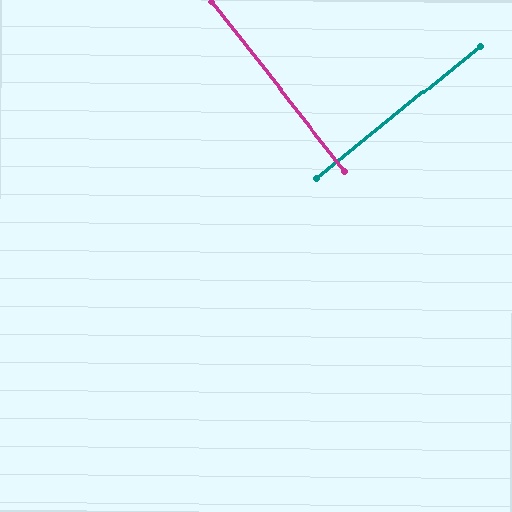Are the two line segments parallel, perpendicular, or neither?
Perpendicular — they meet at approximately 89°.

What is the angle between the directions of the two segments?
Approximately 89 degrees.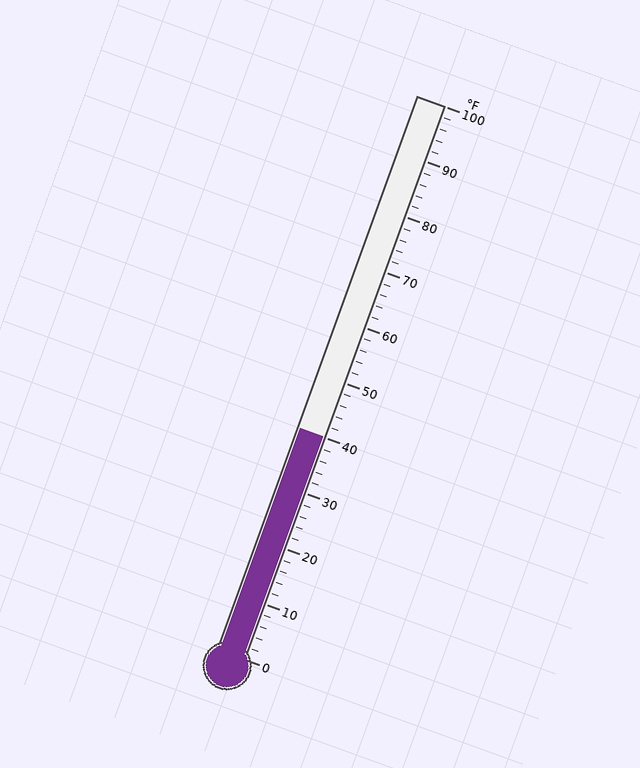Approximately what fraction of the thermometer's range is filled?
The thermometer is filled to approximately 40% of its range.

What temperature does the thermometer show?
The thermometer shows approximately 40°F.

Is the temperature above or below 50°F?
The temperature is below 50°F.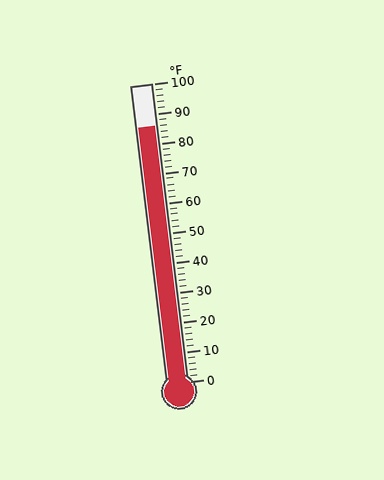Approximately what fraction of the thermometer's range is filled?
The thermometer is filled to approximately 85% of its range.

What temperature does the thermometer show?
The thermometer shows approximately 86°F.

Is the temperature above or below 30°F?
The temperature is above 30°F.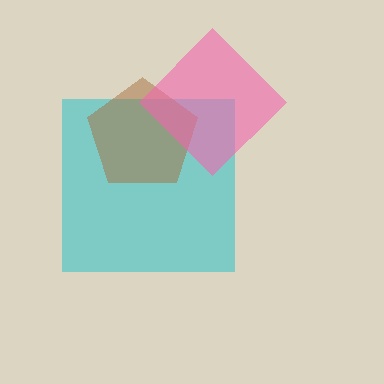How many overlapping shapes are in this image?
There are 3 overlapping shapes in the image.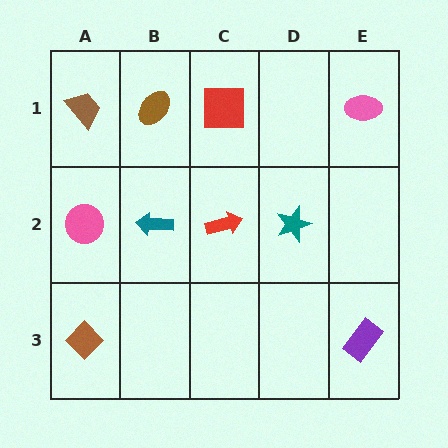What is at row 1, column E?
A pink ellipse.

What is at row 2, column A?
A pink circle.